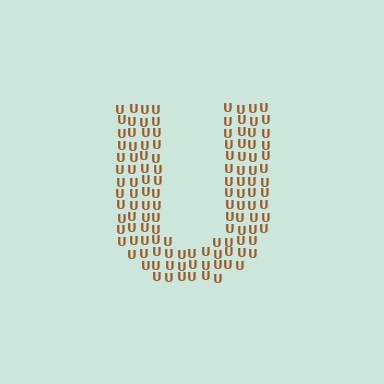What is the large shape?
The large shape is the letter U.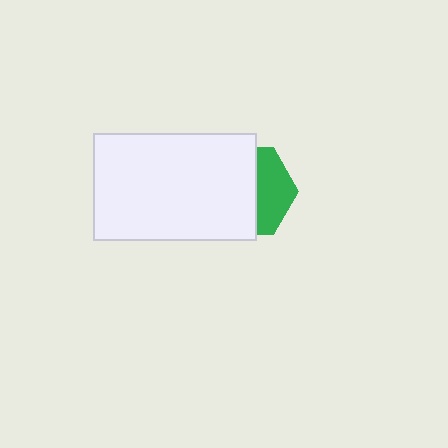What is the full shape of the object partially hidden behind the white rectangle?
The partially hidden object is a green hexagon.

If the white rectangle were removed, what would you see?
You would see the complete green hexagon.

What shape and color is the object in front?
The object in front is a white rectangle.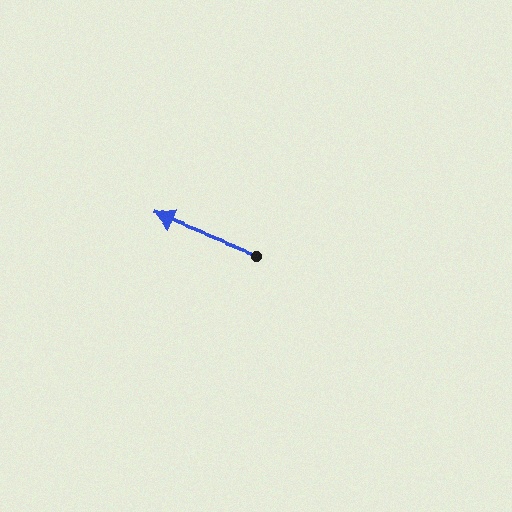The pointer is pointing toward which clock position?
Roughly 10 o'clock.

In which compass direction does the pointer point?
West.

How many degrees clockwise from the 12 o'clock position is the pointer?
Approximately 291 degrees.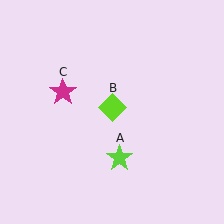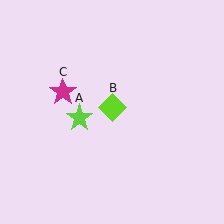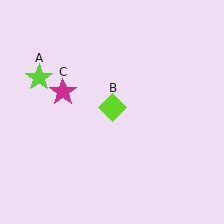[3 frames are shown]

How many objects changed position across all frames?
1 object changed position: lime star (object A).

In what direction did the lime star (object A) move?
The lime star (object A) moved up and to the left.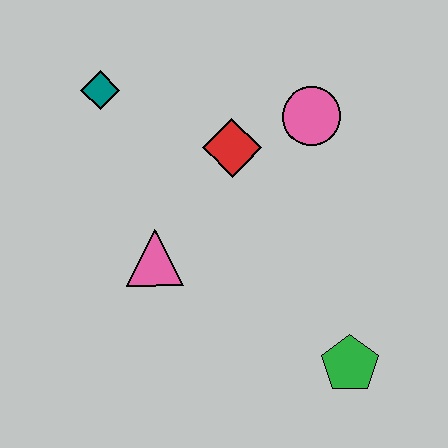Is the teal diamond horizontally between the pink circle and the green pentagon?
No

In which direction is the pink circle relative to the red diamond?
The pink circle is to the right of the red diamond.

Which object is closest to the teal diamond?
The red diamond is closest to the teal diamond.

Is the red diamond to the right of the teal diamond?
Yes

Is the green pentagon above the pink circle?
No